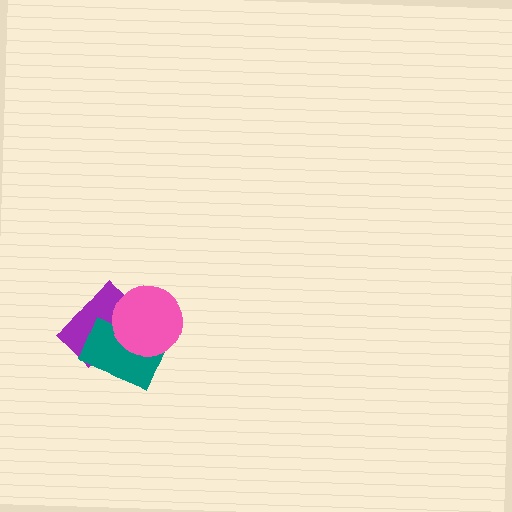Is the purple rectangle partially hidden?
Yes, it is partially covered by another shape.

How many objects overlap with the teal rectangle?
2 objects overlap with the teal rectangle.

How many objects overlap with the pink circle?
2 objects overlap with the pink circle.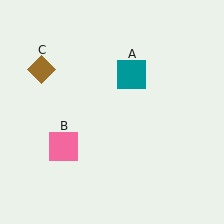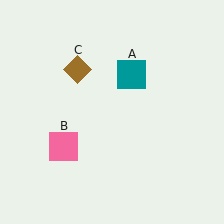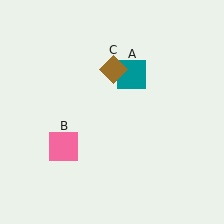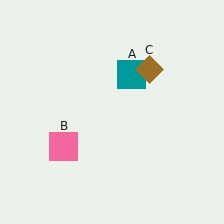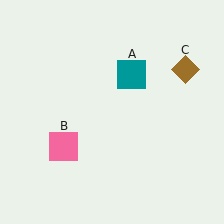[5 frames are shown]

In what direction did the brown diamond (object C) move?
The brown diamond (object C) moved right.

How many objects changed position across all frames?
1 object changed position: brown diamond (object C).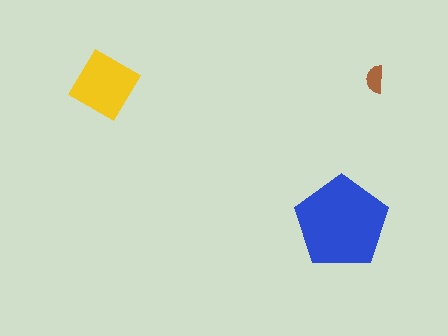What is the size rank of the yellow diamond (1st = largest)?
2nd.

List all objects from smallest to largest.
The brown semicircle, the yellow diamond, the blue pentagon.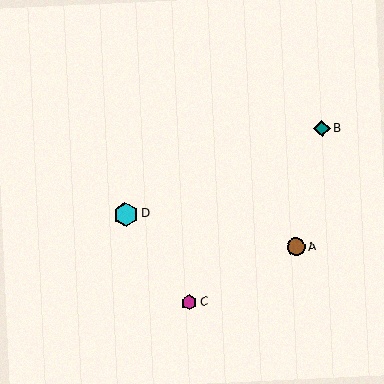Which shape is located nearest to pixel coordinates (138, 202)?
The cyan hexagon (labeled D) at (126, 214) is nearest to that location.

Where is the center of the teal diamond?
The center of the teal diamond is at (322, 129).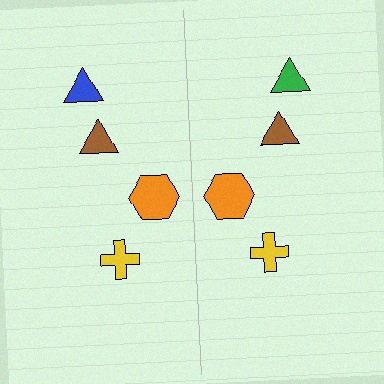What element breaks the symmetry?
The green triangle on the right side breaks the symmetry — its mirror counterpart is blue.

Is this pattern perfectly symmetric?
No, the pattern is not perfectly symmetric. The green triangle on the right side breaks the symmetry — its mirror counterpart is blue.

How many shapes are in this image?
There are 8 shapes in this image.